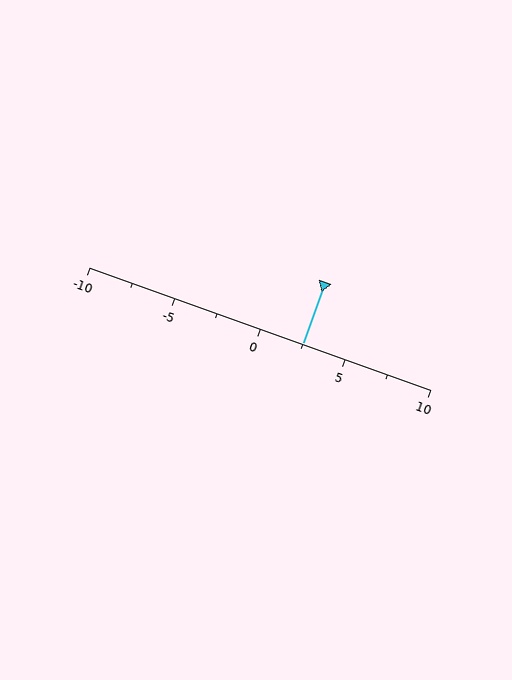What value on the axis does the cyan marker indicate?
The marker indicates approximately 2.5.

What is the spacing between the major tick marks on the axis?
The major ticks are spaced 5 apart.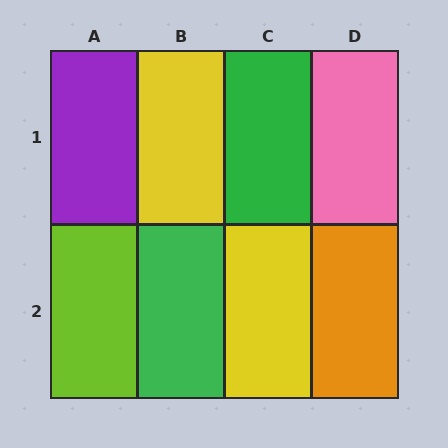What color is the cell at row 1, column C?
Green.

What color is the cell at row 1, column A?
Purple.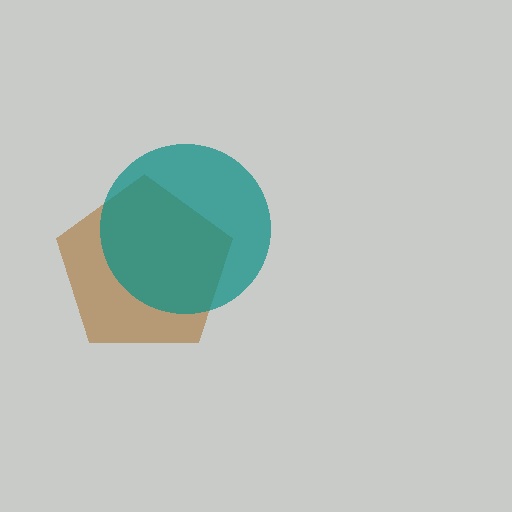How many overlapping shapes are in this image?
There are 2 overlapping shapes in the image.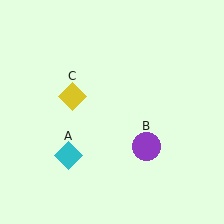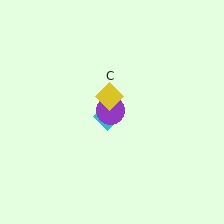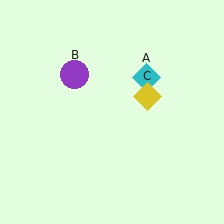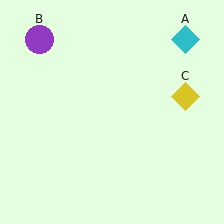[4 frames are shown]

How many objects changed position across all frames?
3 objects changed position: cyan diamond (object A), purple circle (object B), yellow diamond (object C).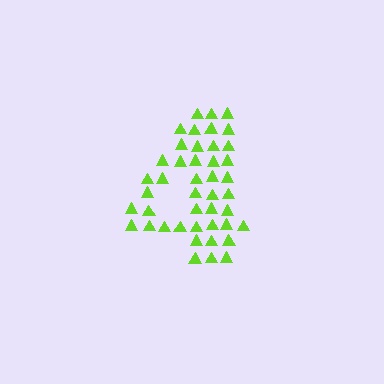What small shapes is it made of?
It is made of small triangles.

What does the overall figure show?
The overall figure shows the digit 4.